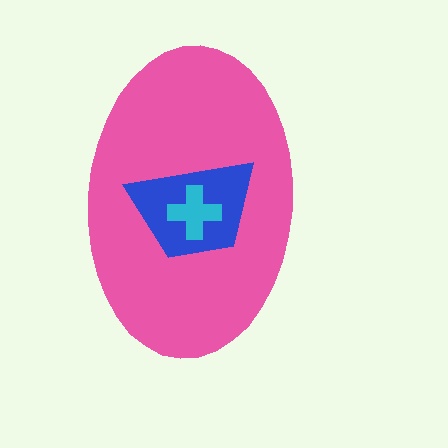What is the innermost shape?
The cyan cross.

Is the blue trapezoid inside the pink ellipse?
Yes.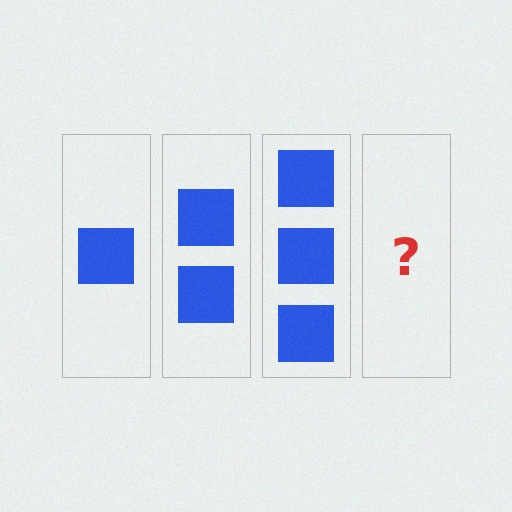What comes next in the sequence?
The next element should be 4 squares.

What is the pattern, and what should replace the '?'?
The pattern is that each step adds one more square. The '?' should be 4 squares.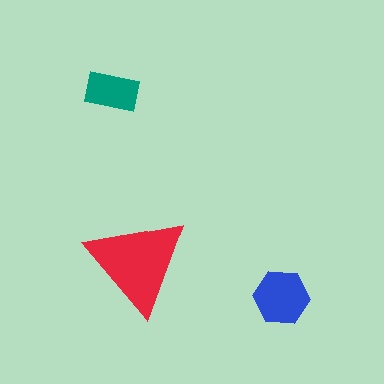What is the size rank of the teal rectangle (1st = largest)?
3rd.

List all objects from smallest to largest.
The teal rectangle, the blue hexagon, the red triangle.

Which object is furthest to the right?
The blue hexagon is rightmost.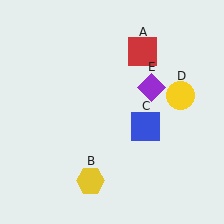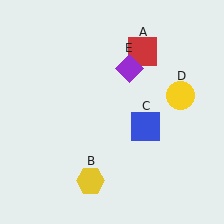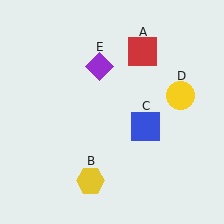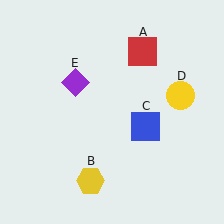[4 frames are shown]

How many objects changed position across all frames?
1 object changed position: purple diamond (object E).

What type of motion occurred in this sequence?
The purple diamond (object E) rotated counterclockwise around the center of the scene.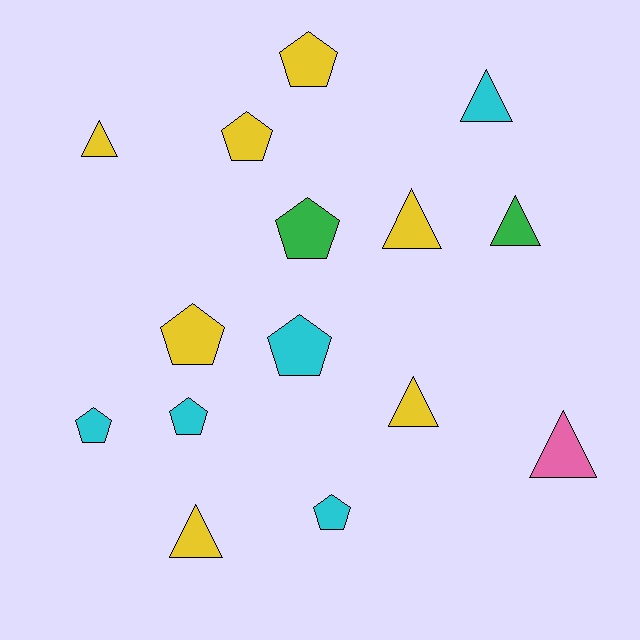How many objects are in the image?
There are 15 objects.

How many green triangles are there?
There is 1 green triangle.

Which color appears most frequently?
Yellow, with 7 objects.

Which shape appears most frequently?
Pentagon, with 8 objects.